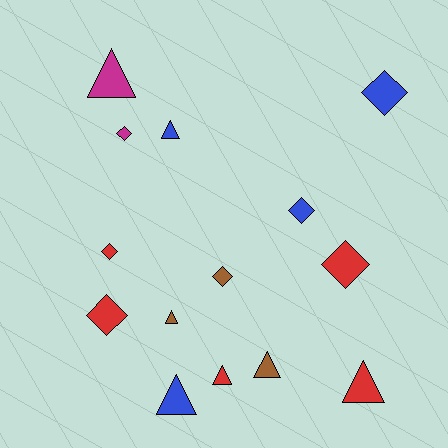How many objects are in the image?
There are 14 objects.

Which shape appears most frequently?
Diamond, with 7 objects.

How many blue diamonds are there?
There are 2 blue diamonds.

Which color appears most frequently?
Red, with 5 objects.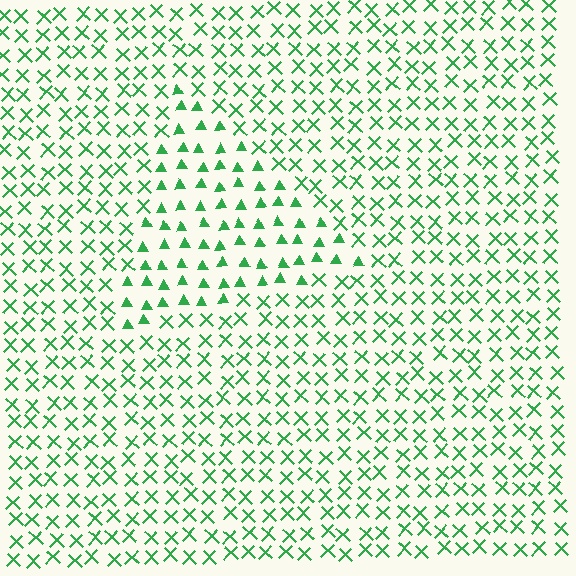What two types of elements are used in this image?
The image uses triangles inside the triangle region and X marks outside it.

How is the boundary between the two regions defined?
The boundary is defined by a change in element shape: triangles inside vs. X marks outside. All elements share the same color and spacing.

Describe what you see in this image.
The image is filled with small green elements arranged in a uniform grid. A triangle-shaped region contains triangles, while the surrounding area contains X marks. The boundary is defined purely by the change in element shape.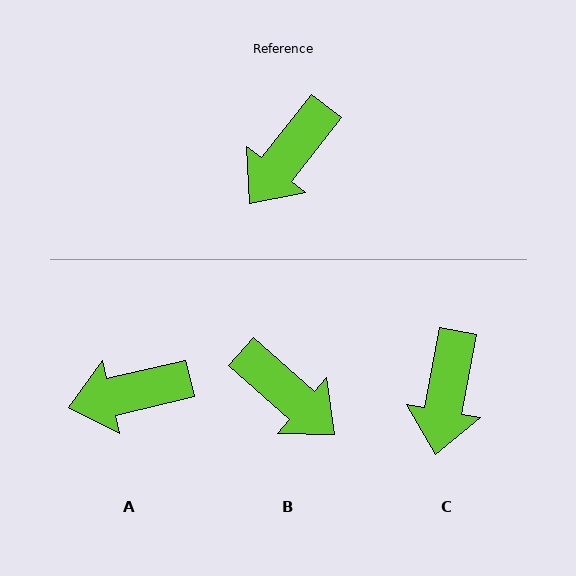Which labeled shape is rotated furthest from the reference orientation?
B, about 86 degrees away.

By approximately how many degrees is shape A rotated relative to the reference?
Approximately 39 degrees clockwise.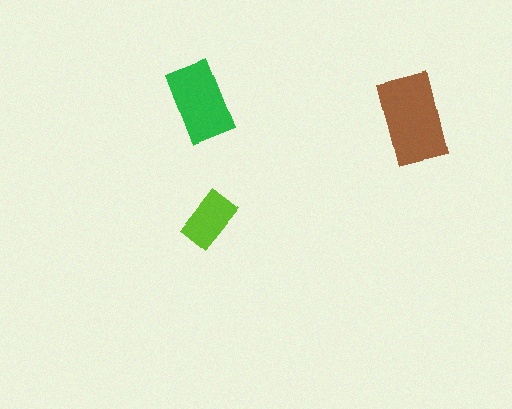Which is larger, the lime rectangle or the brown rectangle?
The brown one.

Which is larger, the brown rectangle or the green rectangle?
The brown one.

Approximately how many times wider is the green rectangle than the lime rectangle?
About 1.5 times wider.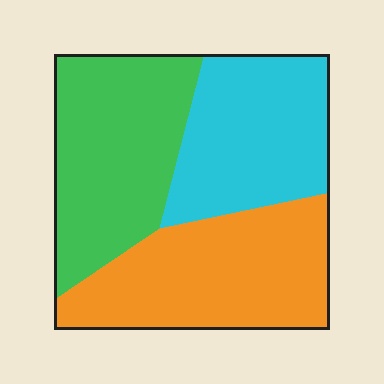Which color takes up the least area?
Cyan, at roughly 30%.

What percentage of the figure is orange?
Orange takes up about three eighths (3/8) of the figure.